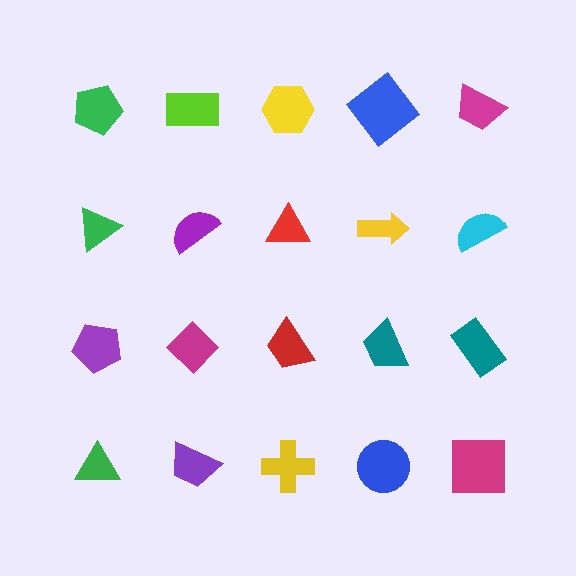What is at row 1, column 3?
A yellow hexagon.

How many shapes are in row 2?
5 shapes.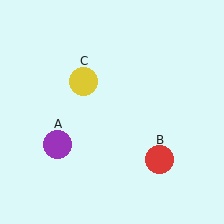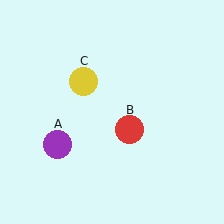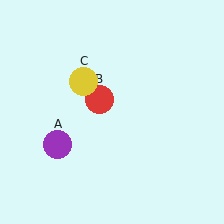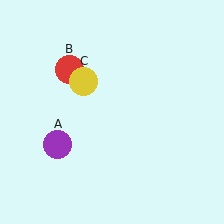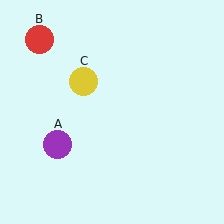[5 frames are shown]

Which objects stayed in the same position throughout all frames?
Purple circle (object A) and yellow circle (object C) remained stationary.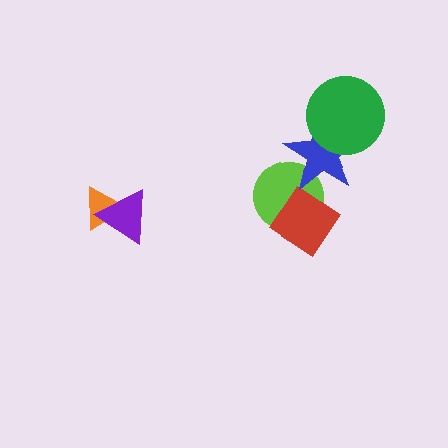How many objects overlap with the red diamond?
1 object overlaps with the red diamond.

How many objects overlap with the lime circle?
2 objects overlap with the lime circle.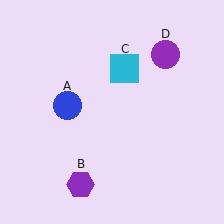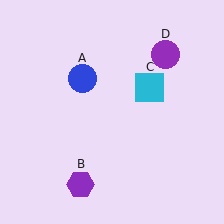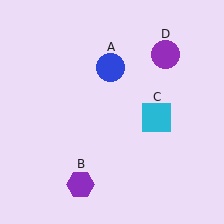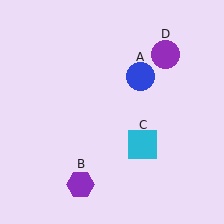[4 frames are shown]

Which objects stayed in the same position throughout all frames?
Purple hexagon (object B) and purple circle (object D) remained stationary.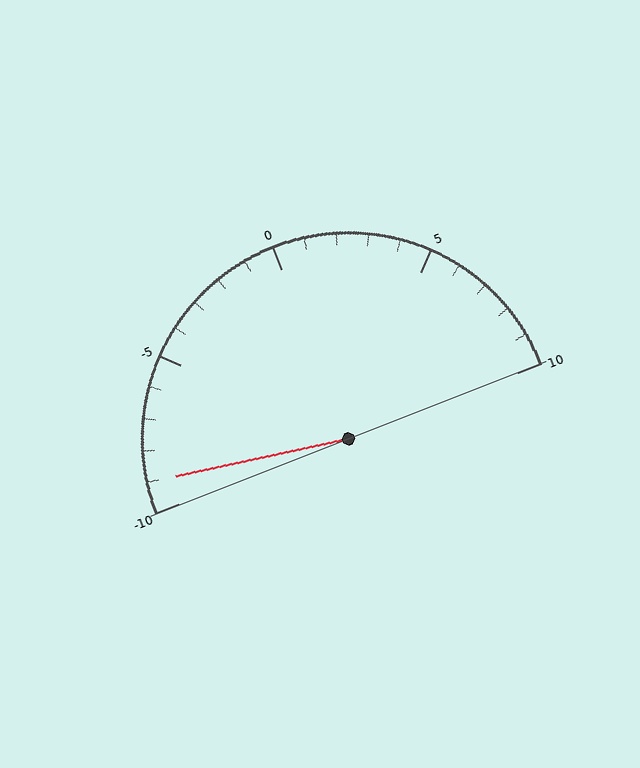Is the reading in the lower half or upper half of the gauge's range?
The reading is in the lower half of the range (-10 to 10).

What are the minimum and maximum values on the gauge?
The gauge ranges from -10 to 10.